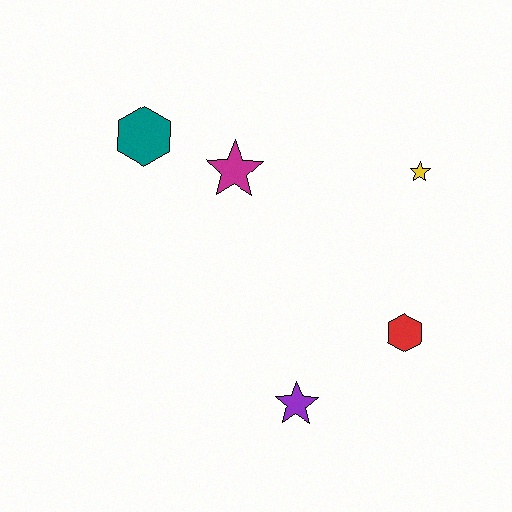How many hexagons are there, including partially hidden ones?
There are 2 hexagons.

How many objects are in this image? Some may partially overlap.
There are 5 objects.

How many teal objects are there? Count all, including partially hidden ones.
There is 1 teal object.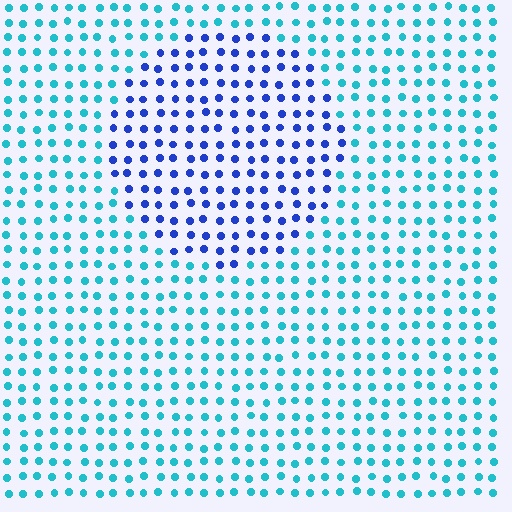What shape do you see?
I see a circle.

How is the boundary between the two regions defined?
The boundary is defined purely by a slight shift in hue (about 46 degrees). Spacing, size, and orientation are identical on both sides.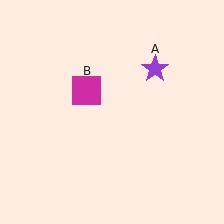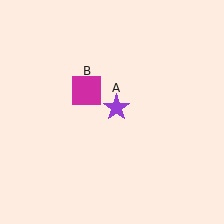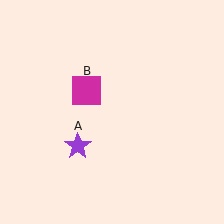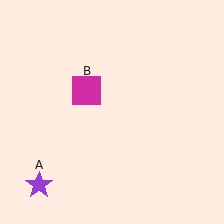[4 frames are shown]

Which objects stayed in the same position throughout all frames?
Magenta square (object B) remained stationary.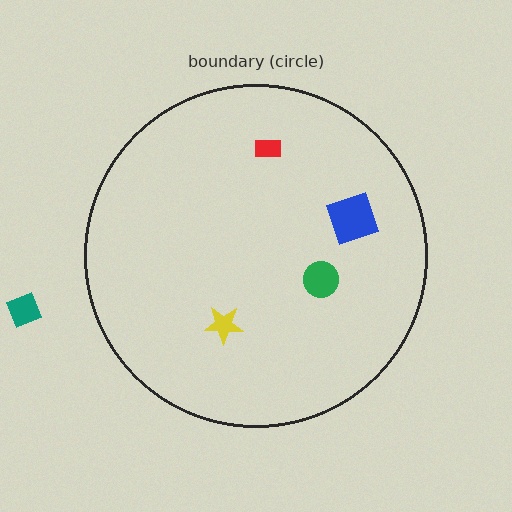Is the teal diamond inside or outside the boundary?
Outside.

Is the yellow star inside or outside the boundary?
Inside.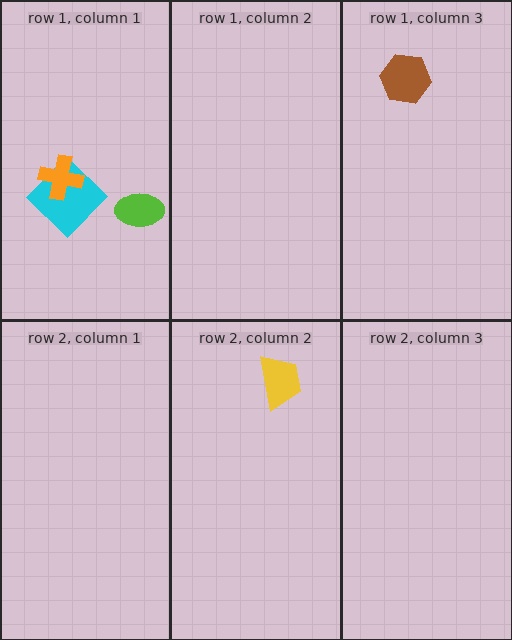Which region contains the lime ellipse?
The row 1, column 1 region.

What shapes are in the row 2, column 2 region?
The yellow trapezoid.